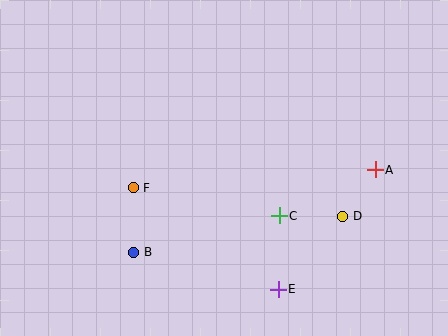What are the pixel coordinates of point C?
Point C is at (279, 216).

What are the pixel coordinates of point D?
Point D is at (343, 216).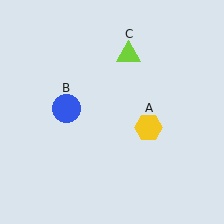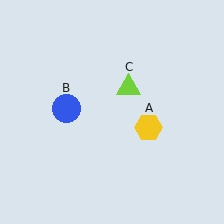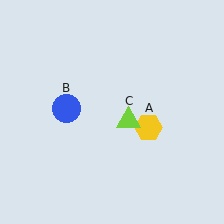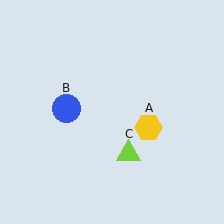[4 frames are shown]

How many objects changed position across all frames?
1 object changed position: lime triangle (object C).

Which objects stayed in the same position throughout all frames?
Yellow hexagon (object A) and blue circle (object B) remained stationary.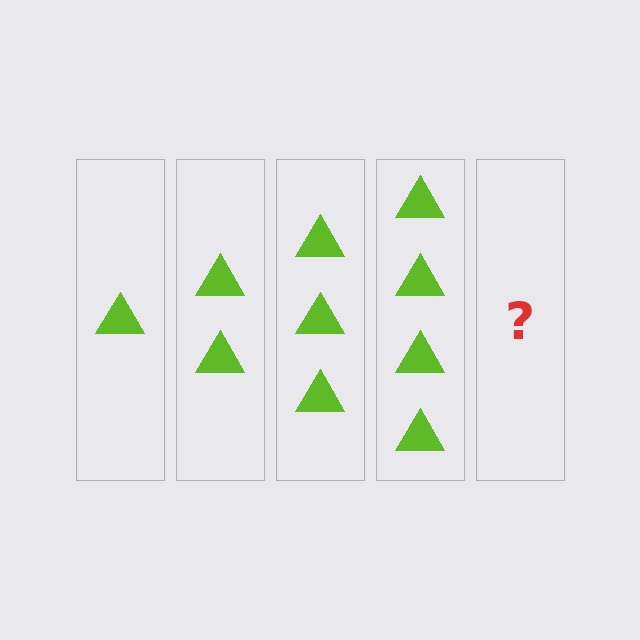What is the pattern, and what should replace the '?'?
The pattern is that each step adds one more triangle. The '?' should be 5 triangles.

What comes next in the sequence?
The next element should be 5 triangles.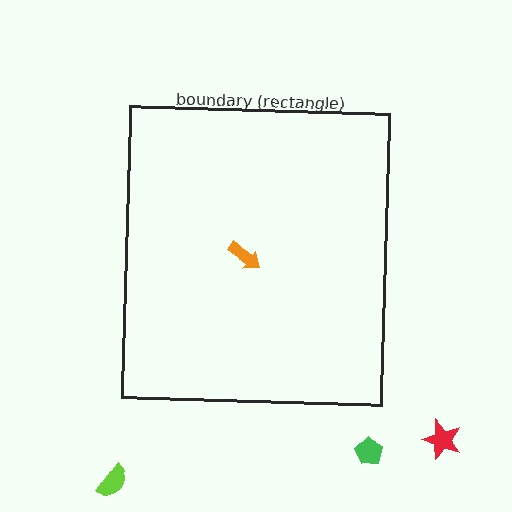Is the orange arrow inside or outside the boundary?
Inside.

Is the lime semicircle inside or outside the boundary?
Outside.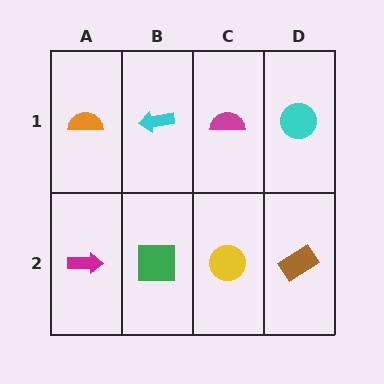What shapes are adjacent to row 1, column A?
A magenta arrow (row 2, column A), a cyan arrow (row 1, column B).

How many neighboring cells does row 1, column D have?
2.